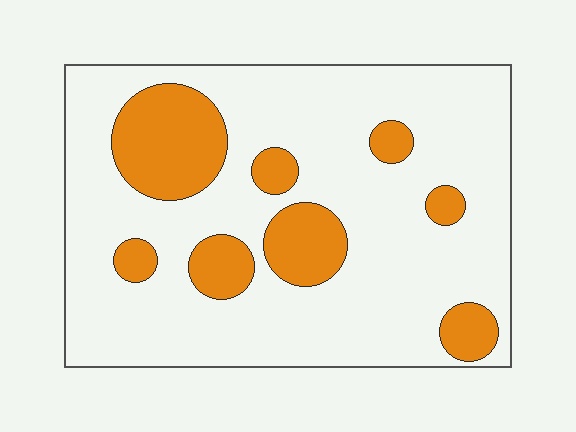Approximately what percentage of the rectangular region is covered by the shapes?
Approximately 20%.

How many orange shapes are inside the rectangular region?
8.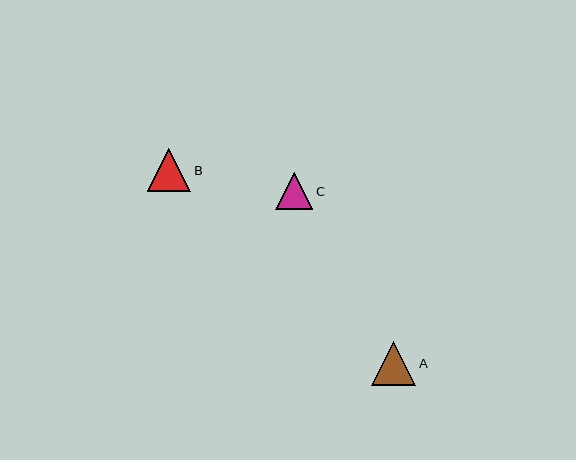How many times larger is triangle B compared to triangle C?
Triangle B is approximately 1.2 times the size of triangle C.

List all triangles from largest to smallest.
From largest to smallest: A, B, C.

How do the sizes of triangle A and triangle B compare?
Triangle A and triangle B are approximately the same size.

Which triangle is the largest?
Triangle A is the largest with a size of approximately 44 pixels.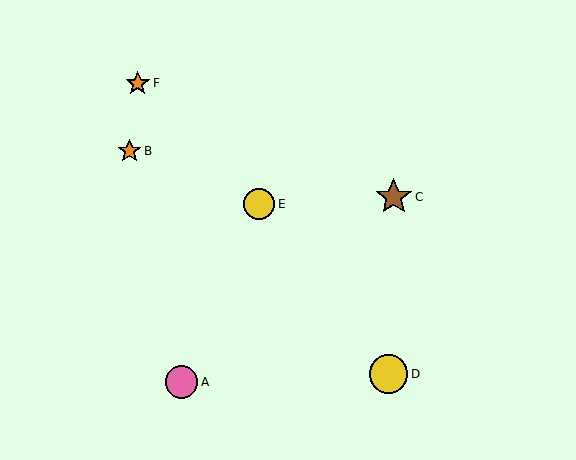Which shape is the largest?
The yellow circle (labeled D) is the largest.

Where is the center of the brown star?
The center of the brown star is at (394, 197).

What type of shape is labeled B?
Shape B is an orange star.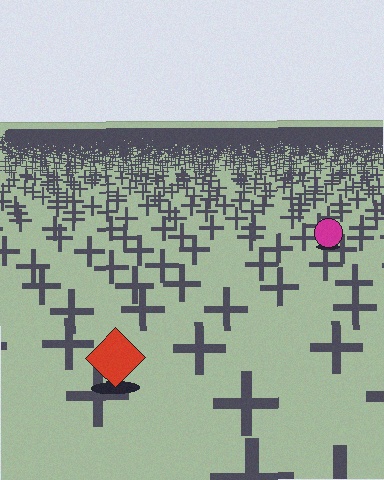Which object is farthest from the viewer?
The magenta circle is farthest from the viewer. It appears smaller and the ground texture around it is denser.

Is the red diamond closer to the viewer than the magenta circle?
Yes. The red diamond is closer — you can tell from the texture gradient: the ground texture is coarser near it.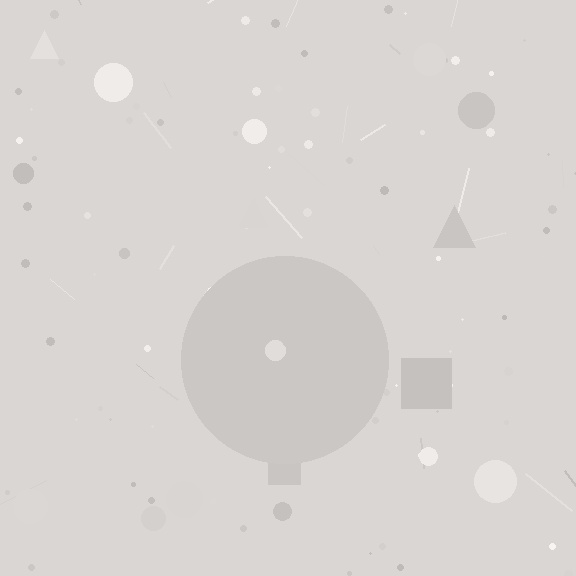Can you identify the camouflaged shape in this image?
The camouflaged shape is a circle.